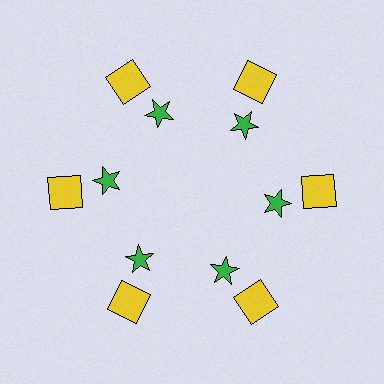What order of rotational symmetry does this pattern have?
This pattern has 6-fold rotational symmetry.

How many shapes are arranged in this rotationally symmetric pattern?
There are 12 shapes, arranged in 6 groups of 2.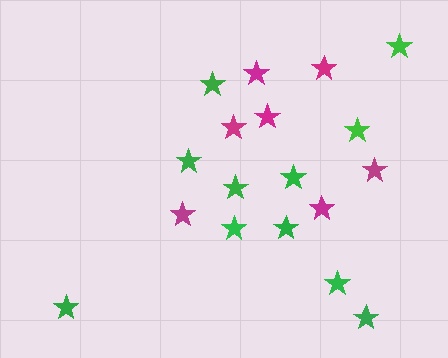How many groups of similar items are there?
There are 2 groups: one group of green stars (11) and one group of magenta stars (7).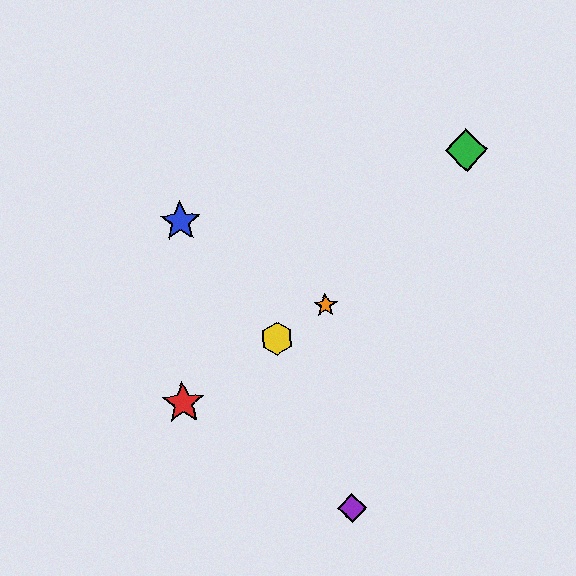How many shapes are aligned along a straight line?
3 shapes (the red star, the yellow hexagon, the orange star) are aligned along a straight line.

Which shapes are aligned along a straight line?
The red star, the yellow hexagon, the orange star are aligned along a straight line.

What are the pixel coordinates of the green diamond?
The green diamond is at (467, 150).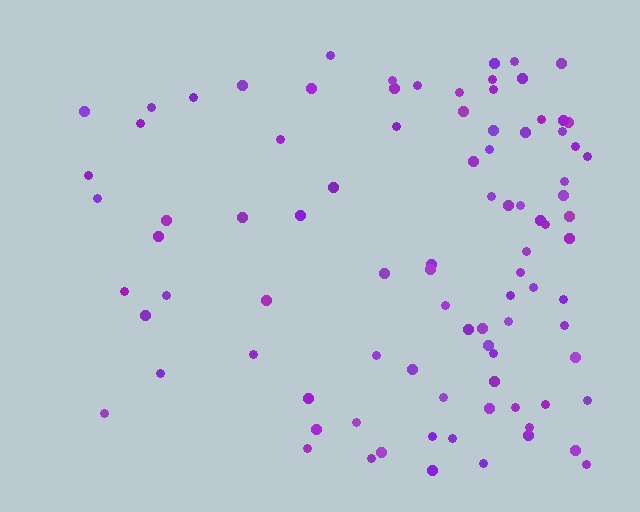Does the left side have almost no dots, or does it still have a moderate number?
Still a moderate number, just noticeably fewer than the right.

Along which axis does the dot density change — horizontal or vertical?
Horizontal.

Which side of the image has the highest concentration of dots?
The right.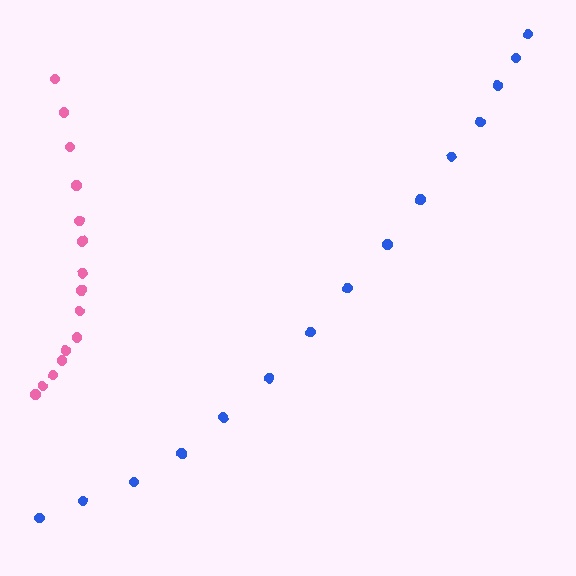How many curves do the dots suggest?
There are 2 distinct paths.